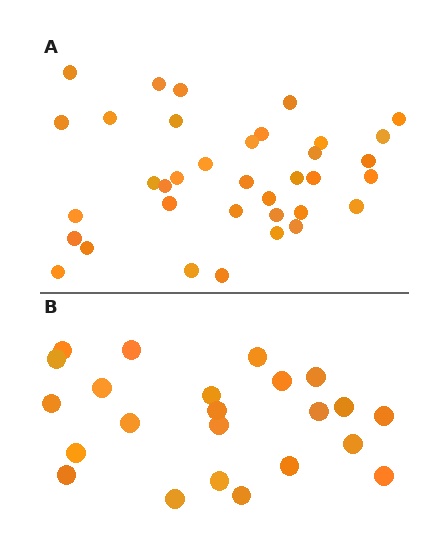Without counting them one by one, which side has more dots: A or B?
Region A (the top region) has more dots.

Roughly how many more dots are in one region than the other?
Region A has approximately 15 more dots than region B.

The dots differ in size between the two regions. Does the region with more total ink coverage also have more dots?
No. Region B has more total ink coverage because its dots are larger, but region A actually contains more individual dots. Total area can be misleading — the number of items is what matters here.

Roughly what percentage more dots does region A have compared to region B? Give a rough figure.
About 55% more.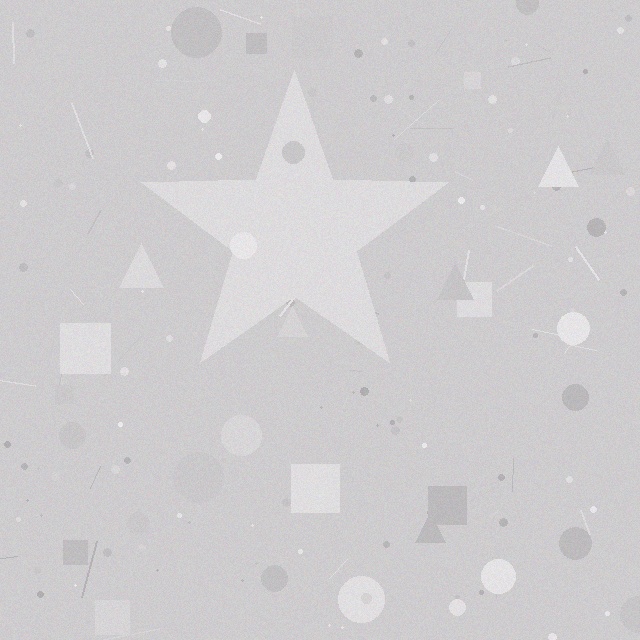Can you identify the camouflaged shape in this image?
The camouflaged shape is a star.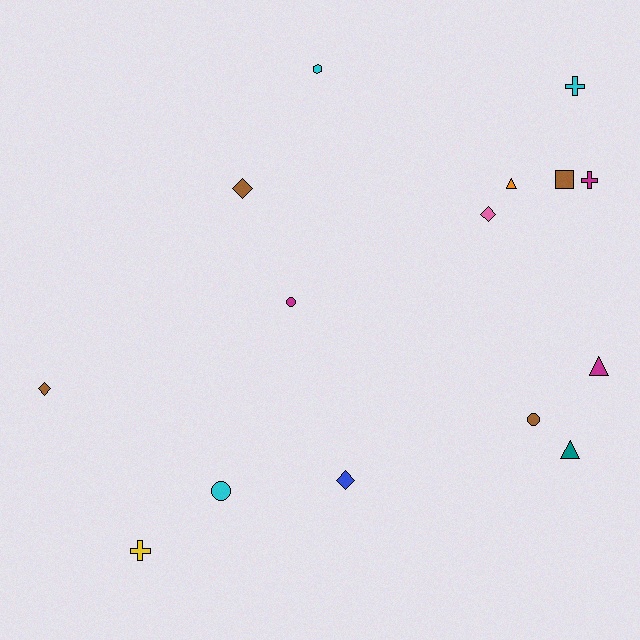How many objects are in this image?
There are 15 objects.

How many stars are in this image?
There are no stars.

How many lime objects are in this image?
There are no lime objects.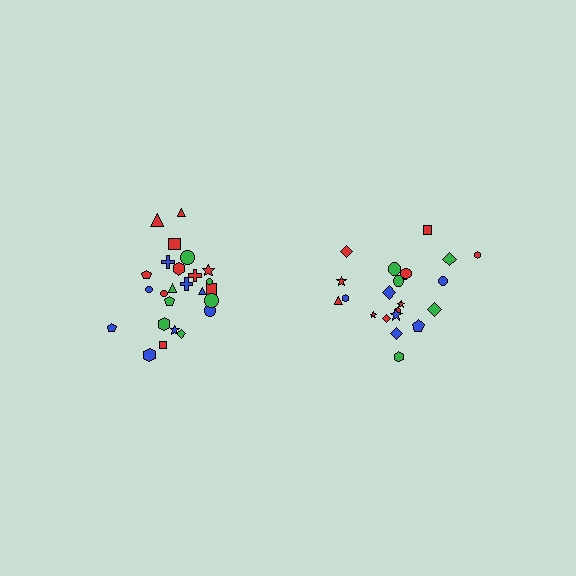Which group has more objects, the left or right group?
The left group.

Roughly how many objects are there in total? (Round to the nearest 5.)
Roughly 45 objects in total.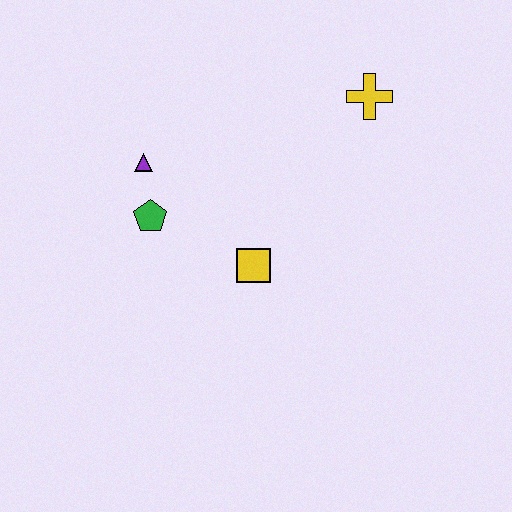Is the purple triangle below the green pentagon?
No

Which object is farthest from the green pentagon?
The yellow cross is farthest from the green pentagon.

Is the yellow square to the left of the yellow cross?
Yes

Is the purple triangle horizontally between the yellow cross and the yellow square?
No